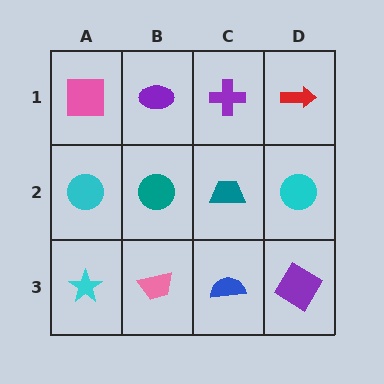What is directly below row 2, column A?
A cyan star.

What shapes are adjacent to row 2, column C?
A purple cross (row 1, column C), a blue semicircle (row 3, column C), a teal circle (row 2, column B), a cyan circle (row 2, column D).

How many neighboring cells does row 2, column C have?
4.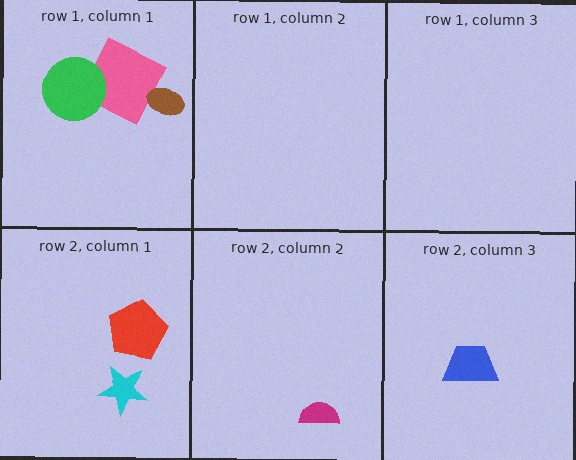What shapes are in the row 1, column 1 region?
The pink square, the brown ellipse, the green circle.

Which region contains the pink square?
The row 1, column 1 region.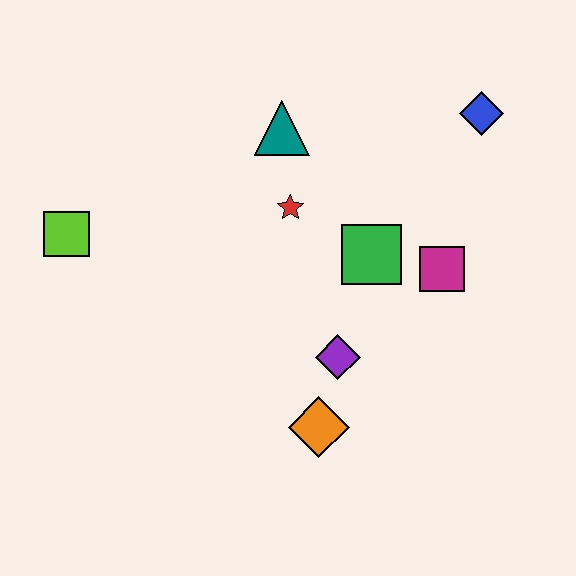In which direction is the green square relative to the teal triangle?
The green square is below the teal triangle.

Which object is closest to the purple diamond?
The orange diamond is closest to the purple diamond.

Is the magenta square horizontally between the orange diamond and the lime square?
No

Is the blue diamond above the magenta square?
Yes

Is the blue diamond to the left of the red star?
No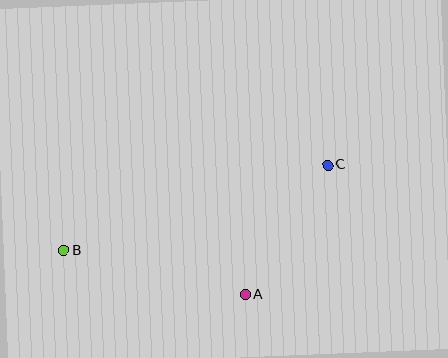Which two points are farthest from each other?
Points B and C are farthest from each other.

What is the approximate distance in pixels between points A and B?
The distance between A and B is approximately 186 pixels.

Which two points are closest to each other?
Points A and C are closest to each other.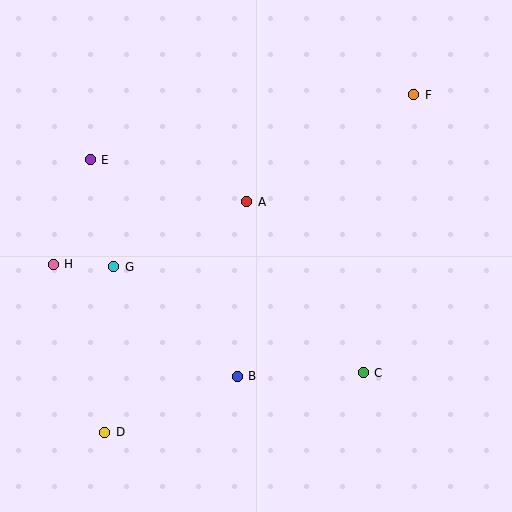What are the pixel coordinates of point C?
Point C is at (363, 373).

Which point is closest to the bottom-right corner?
Point C is closest to the bottom-right corner.